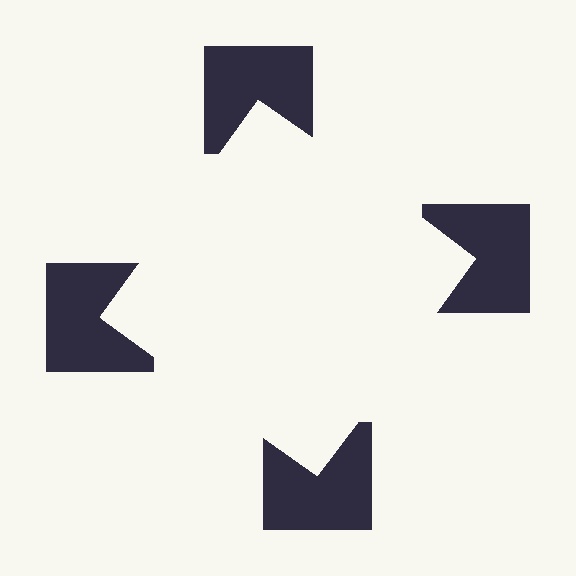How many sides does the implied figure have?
4 sides.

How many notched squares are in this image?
There are 4 — one at each vertex of the illusory square.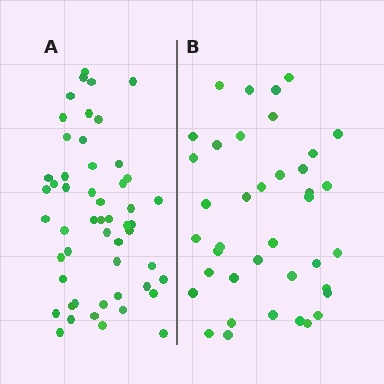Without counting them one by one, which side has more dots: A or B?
Region A (the left region) has more dots.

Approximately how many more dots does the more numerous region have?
Region A has approximately 15 more dots than region B.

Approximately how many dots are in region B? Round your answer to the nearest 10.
About 40 dots. (The exact count is 39, which rounds to 40.)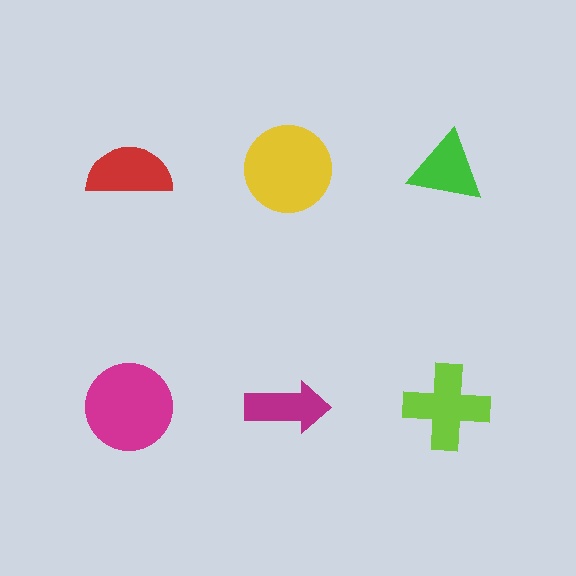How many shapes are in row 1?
3 shapes.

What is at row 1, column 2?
A yellow circle.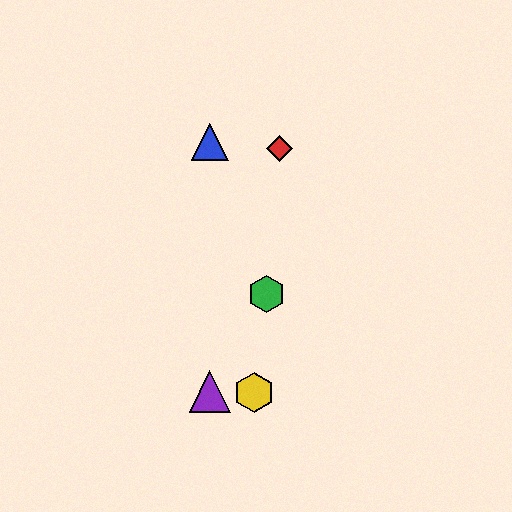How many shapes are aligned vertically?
2 shapes (the blue triangle, the purple triangle) are aligned vertically.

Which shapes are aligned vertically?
The blue triangle, the purple triangle are aligned vertically.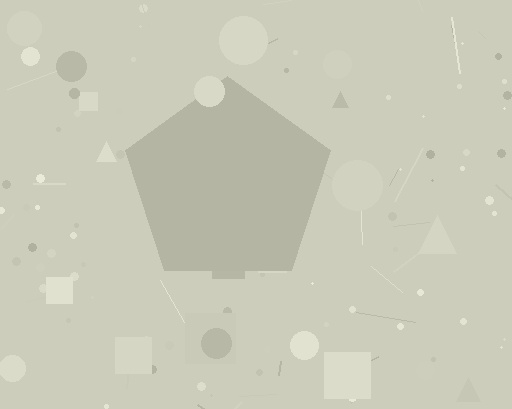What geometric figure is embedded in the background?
A pentagon is embedded in the background.